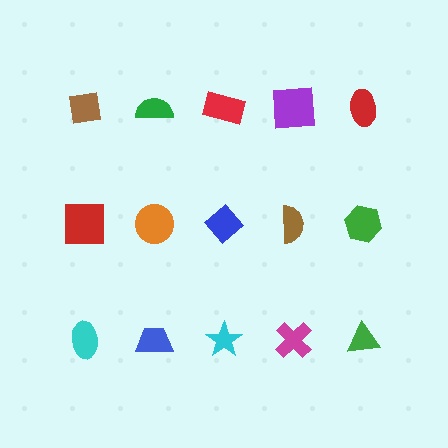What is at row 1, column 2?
A green semicircle.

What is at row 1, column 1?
A brown square.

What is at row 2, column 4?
A brown semicircle.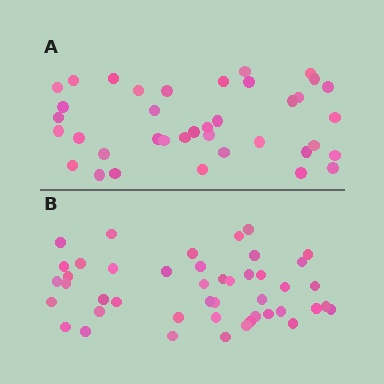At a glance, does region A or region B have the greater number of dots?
Region B (the bottom region) has more dots.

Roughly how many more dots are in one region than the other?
Region B has roughly 8 or so more dots than region A.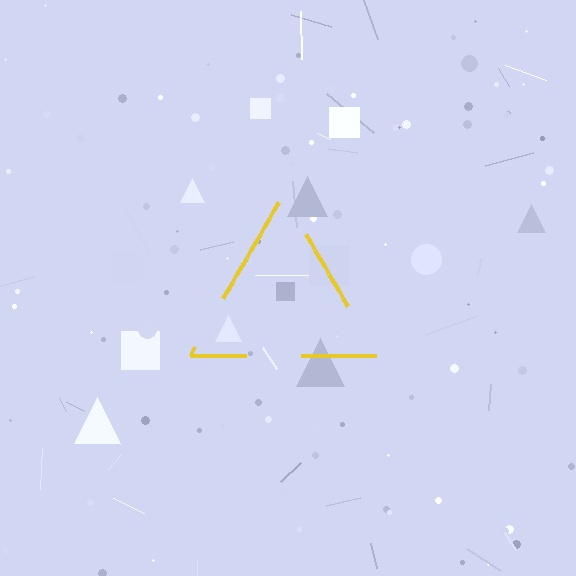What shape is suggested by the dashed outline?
The dashed outline suggests a triangle.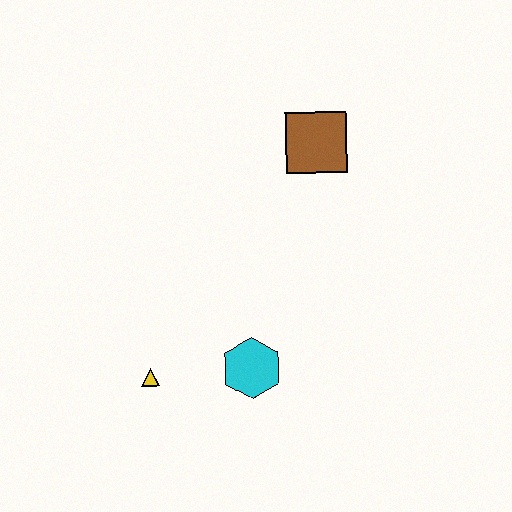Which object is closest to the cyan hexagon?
The yellow triangle is closest to the cyan hexagon.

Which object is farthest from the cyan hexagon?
The brown square is farthest from the cyan hexagon.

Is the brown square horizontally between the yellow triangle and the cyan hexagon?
No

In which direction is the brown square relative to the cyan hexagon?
The brown square is above the cyan hexagon.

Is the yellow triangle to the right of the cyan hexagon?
No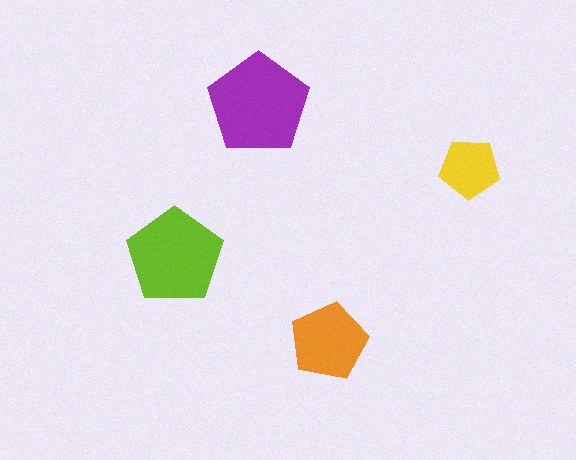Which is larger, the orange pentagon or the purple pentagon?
The purple one.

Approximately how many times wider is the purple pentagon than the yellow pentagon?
About 1.5 times wider.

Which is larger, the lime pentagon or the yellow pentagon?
The lime one.